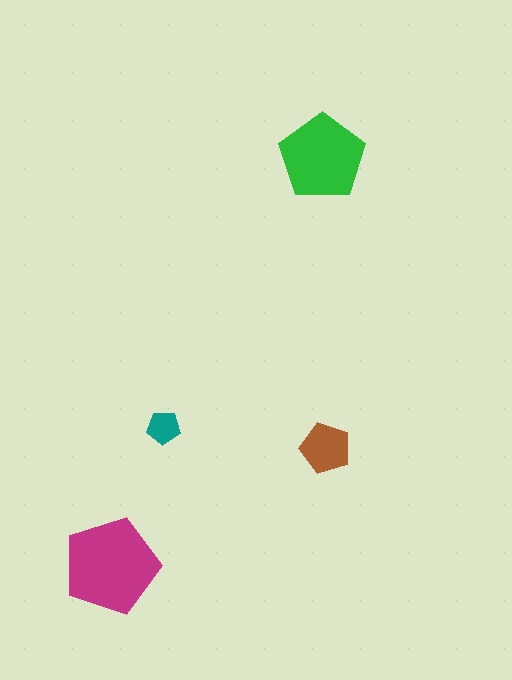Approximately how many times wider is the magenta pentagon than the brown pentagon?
About 2 times wider.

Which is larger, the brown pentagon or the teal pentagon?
The brown one.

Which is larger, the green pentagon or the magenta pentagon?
The magenta one.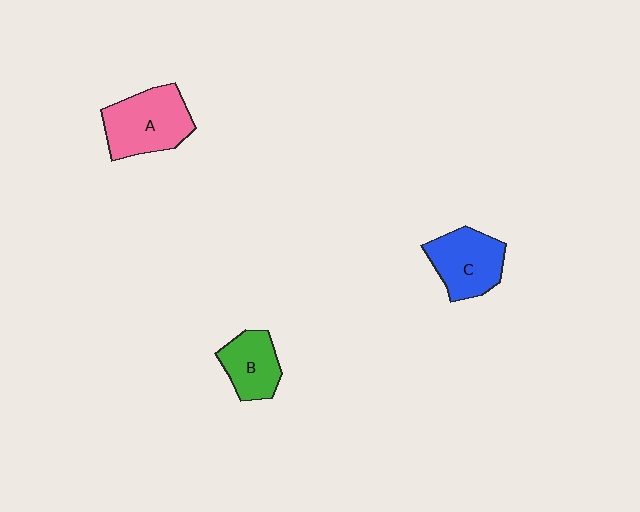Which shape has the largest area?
Shape A (pink).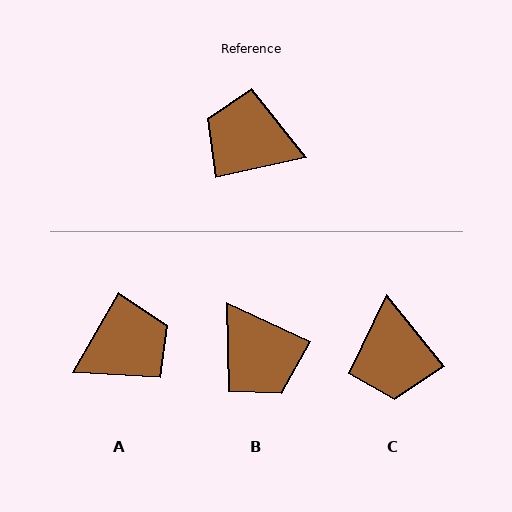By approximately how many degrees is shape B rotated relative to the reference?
Approximately 143 degrees counter-clockwise.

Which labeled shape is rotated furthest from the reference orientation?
B, about 143 degrees away.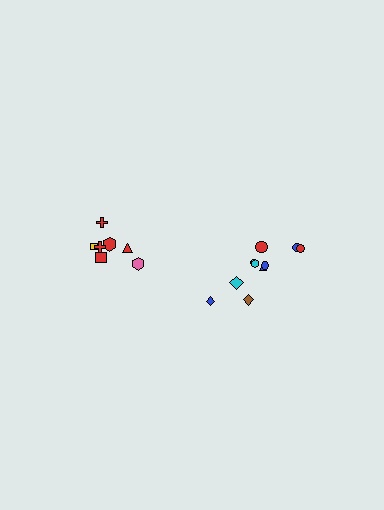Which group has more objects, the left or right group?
The right group.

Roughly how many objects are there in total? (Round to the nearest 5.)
Roughly 15 objects in total.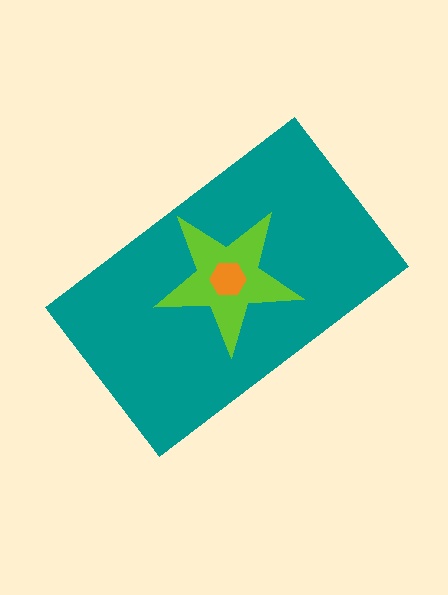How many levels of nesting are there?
3.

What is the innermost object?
The orange hexagon.